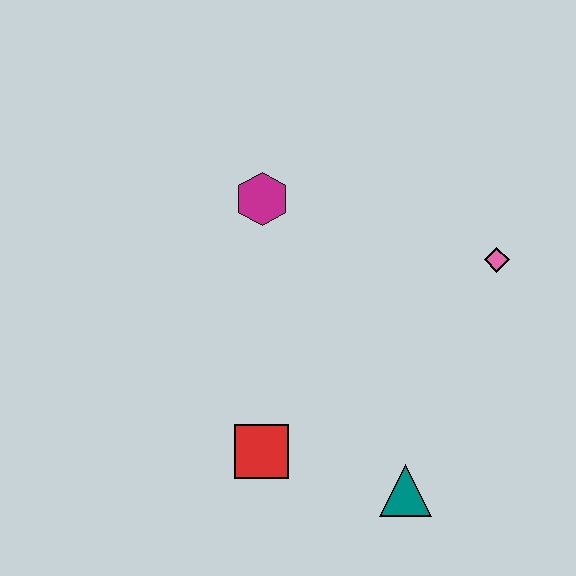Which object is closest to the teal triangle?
The red square is closest to the teal triangle.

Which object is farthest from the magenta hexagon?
The teal triangle is farthest from the magenta hexagon.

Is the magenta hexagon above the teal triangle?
Yes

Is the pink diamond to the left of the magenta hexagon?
No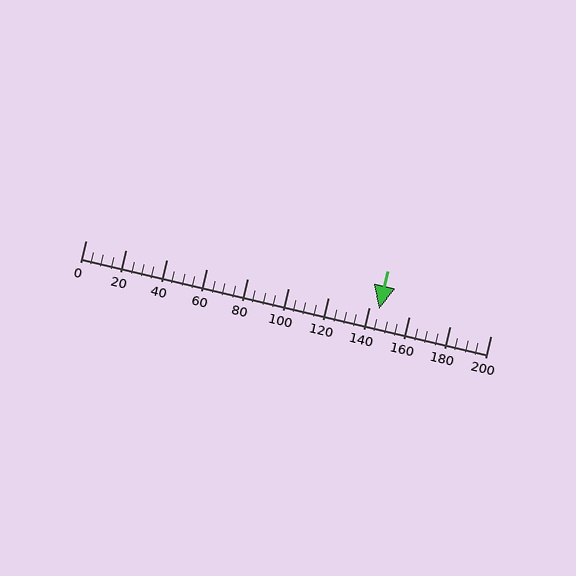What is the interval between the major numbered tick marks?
The major tick marks are spaced 20 units apart.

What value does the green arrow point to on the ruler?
The green arrow points to approximately 145.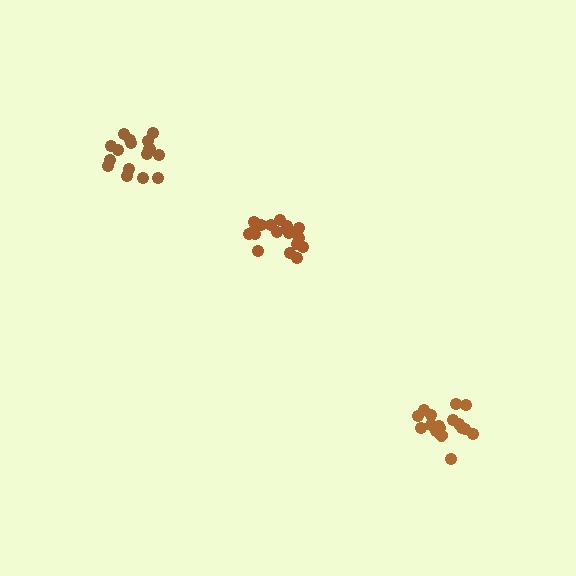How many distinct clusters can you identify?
There are 3 distinct clusters.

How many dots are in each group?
Group 1: 17 dots, Group 2: 17 dots, Group 3: 16 dots (50 total).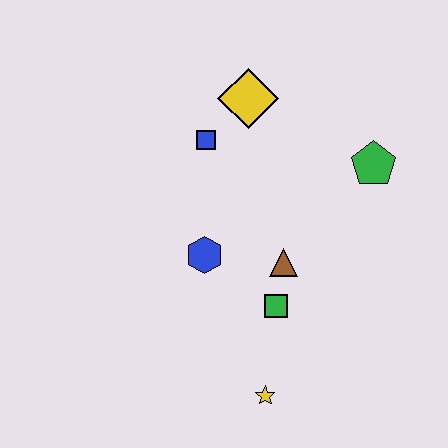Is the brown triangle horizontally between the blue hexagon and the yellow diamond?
No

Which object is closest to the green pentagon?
The brown triangle is closest to the green pentagon.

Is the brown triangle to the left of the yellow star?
No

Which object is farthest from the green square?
The yellow diamond is farthest from the green square.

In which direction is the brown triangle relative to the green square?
The brown triangle is above the green square.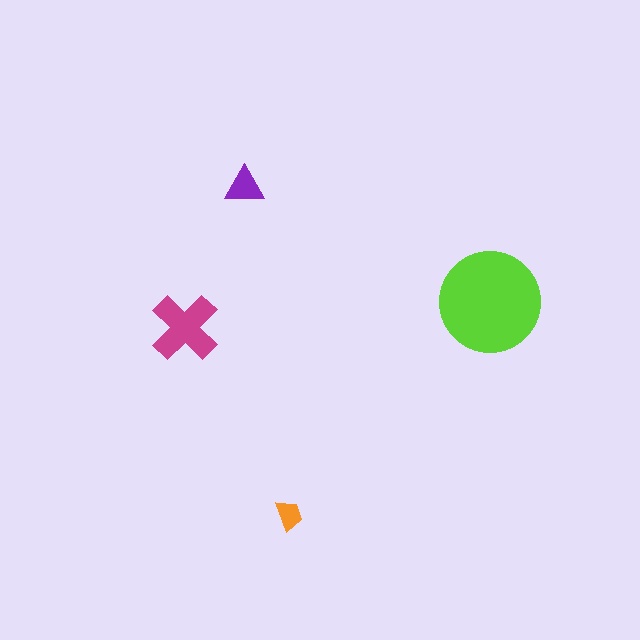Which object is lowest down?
The orange trapezoid is bottommost.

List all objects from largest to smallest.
The lime circle, the magenta cross, the purple triangle, the orange trapezoid.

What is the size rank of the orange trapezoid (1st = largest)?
4th.